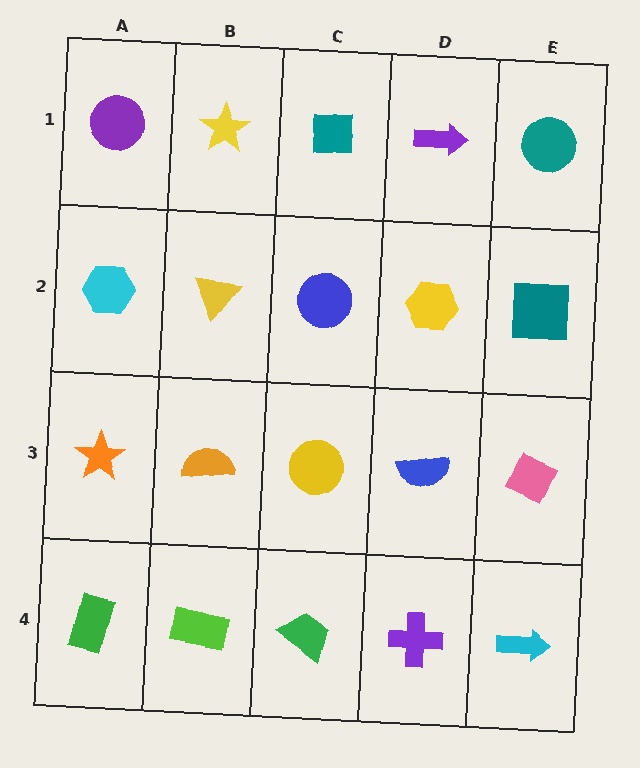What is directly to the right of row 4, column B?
A green trapezoid.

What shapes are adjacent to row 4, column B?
An orange semicircle (row 3, column B), a green rectangle (row 4, column A), a green trapezoid (row 4, column C).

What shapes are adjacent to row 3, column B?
A yellow triangle (row 2, column B), a lime rectangle (row 4, column B), an orange star (row 3, column A), a yellow circle (row 3, column C).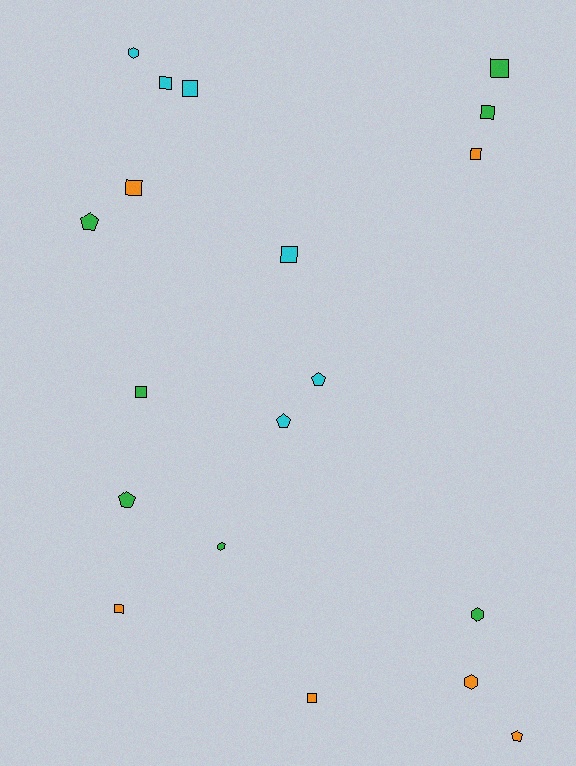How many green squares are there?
There are 3 green squares.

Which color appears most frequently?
Green, with 7 objects.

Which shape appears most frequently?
Square, with 10 objects.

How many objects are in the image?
There are 19 objects.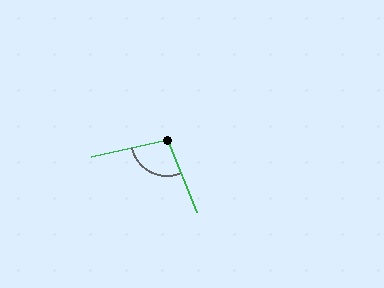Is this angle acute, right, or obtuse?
It is obtuse.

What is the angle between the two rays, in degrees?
Approximately 99 degrees.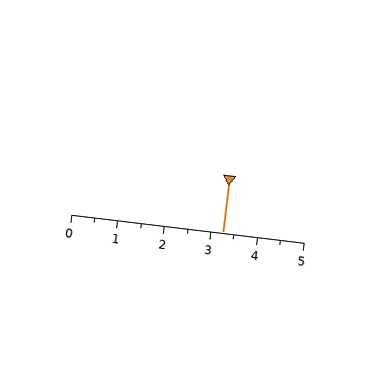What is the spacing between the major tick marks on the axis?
The major ticks are spaced 1 apart.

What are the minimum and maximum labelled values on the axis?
The axis runs from 0 to 5.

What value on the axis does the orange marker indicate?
The marker indicates approximately 3.2.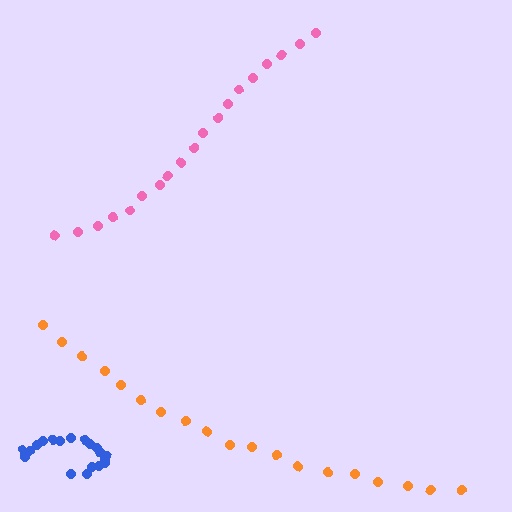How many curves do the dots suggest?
There are 3 distinct paths.